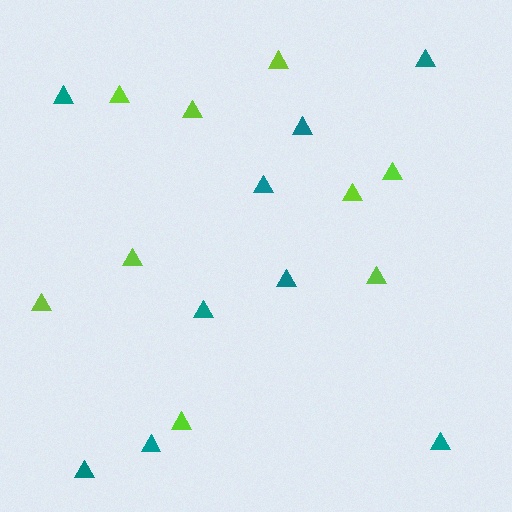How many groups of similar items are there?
There are 2 groups: one group of teal triangles (9) and one group of lime triangles (9).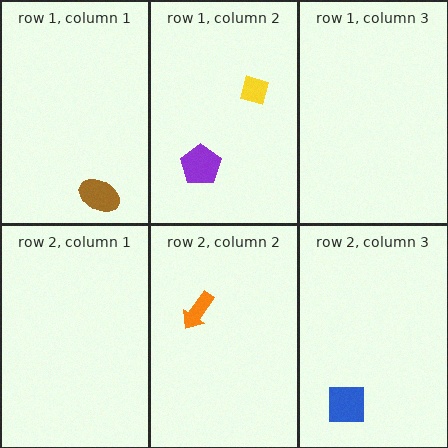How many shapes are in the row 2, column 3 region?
1.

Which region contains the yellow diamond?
The row 1, column 2 region.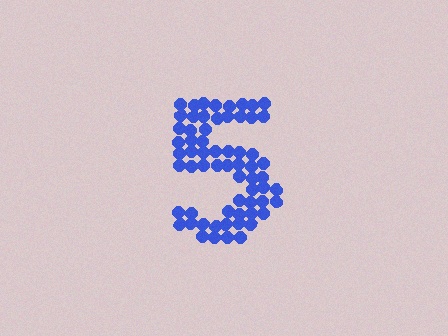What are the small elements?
The small elements are circles.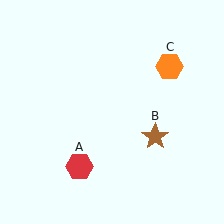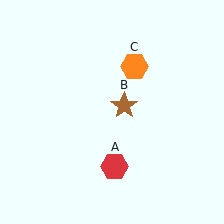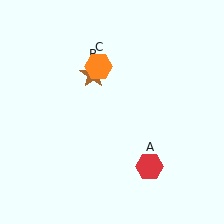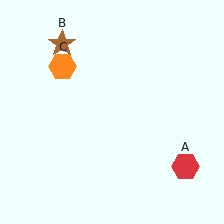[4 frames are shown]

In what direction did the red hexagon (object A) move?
The red hexagon (object A) moved right.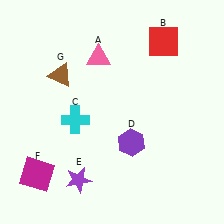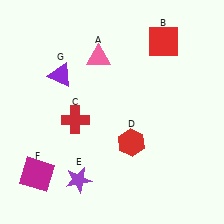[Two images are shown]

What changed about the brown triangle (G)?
In Image 1, G is brown. In Image 2, it changed to purple.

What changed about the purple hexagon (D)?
In Image 1, D is purple. In Image 2, it changed to red.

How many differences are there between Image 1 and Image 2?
There are 3 differences between the two images.